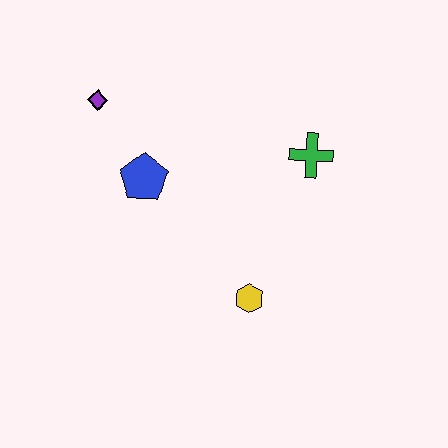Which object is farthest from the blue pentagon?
The green cross is farthest from the blue pentagon.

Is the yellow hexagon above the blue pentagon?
No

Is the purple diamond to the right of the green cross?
No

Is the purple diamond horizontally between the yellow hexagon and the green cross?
No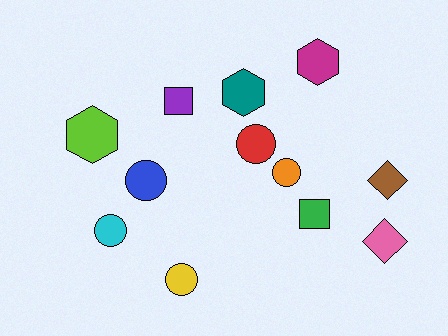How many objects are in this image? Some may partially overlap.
There are 12 objects.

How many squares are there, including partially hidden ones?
There are 2 squares.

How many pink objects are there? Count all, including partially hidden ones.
There is 1 pink object.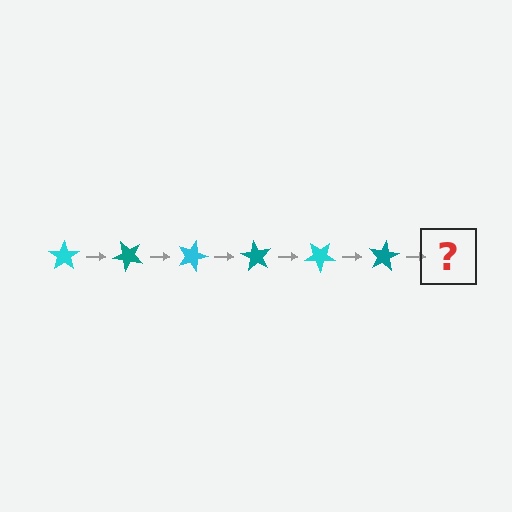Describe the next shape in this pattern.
It should be a cyan star, rotated 270 degrees from the start.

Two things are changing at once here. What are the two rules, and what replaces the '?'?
The two rules are that it rotates 45 degrees each step and the color cycles through cyan and teal. The '?' should be a cyan star, rotated 270 degrees from the start.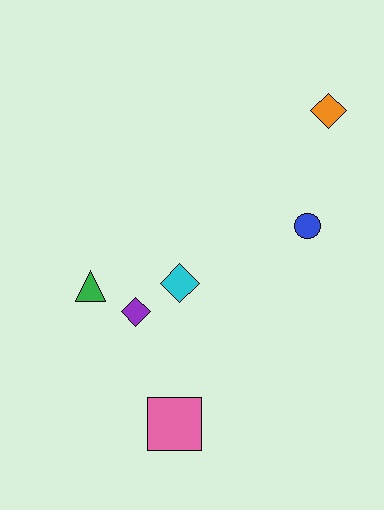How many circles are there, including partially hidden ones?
There is 1 circle.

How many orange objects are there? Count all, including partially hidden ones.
There is 1 orange object.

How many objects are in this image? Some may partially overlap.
There are 6 objects.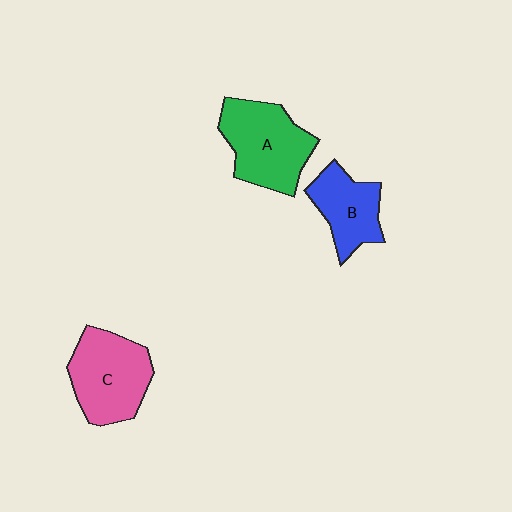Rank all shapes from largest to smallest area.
From largest to smallest: A (green), C (pink), B (blue).